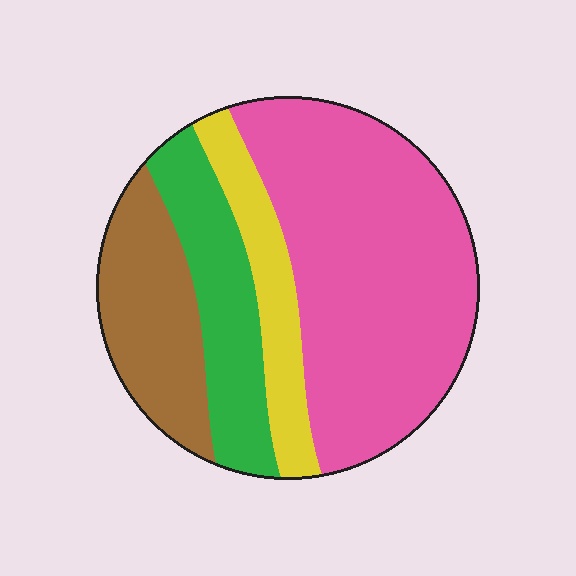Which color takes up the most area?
Pink, at roughly 50%.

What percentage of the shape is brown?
Brown covers around 20% of the shape.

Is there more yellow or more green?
Green.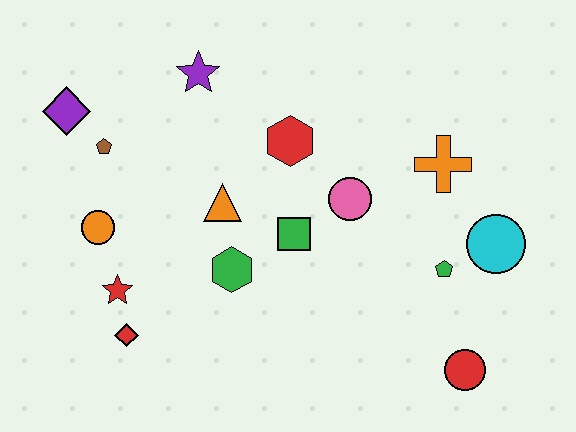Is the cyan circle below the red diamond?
No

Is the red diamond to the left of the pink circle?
Yes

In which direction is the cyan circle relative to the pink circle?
The cyan circle is to the right of the pink circle.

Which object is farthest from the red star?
The cyan circle is farthest from the red star.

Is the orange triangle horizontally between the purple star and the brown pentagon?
No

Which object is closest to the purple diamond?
The brown pentagon is closest to the purple diamond.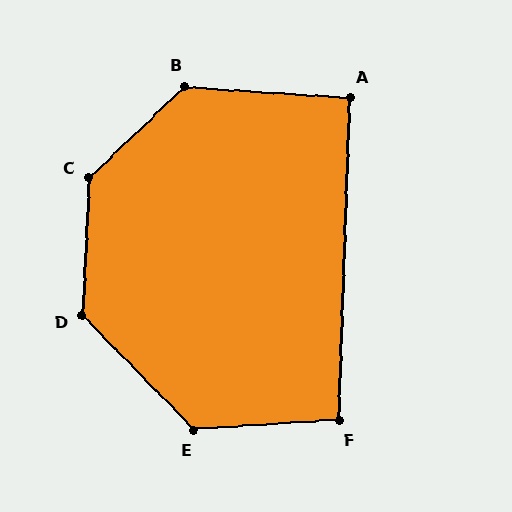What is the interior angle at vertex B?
Approximately 132 degrees (obtuse).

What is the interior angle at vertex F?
Approximately 96 degrees (obtuse).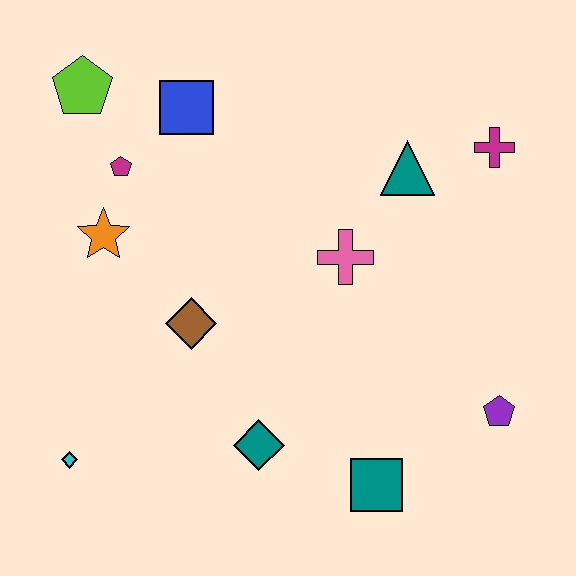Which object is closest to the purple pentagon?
The teal square is closest to the purple pentagon.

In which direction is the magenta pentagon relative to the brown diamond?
The magenta pentagon is above the brown diamond.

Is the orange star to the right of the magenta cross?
No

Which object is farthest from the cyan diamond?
The magenta cross is farthest from the cyan diamond.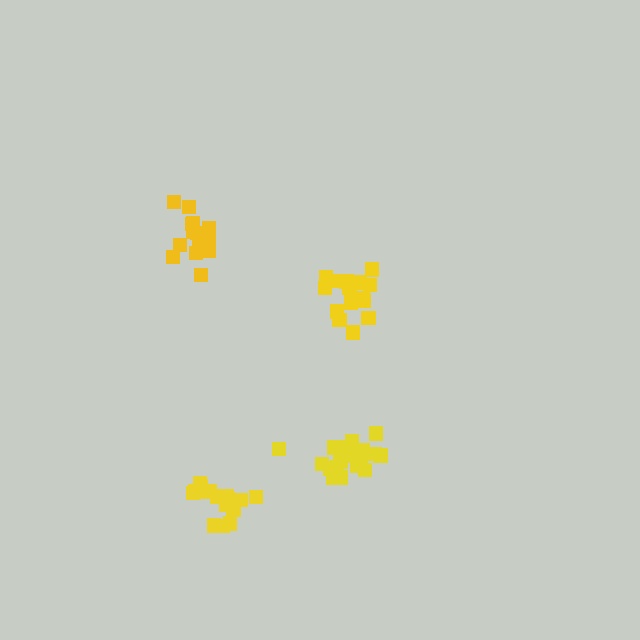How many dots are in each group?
Group 1: 16 dots, Group 2: 20 dots, Group 3: 15 dots, Group 4: 15 dots (66 total).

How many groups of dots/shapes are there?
There are 4 groups.